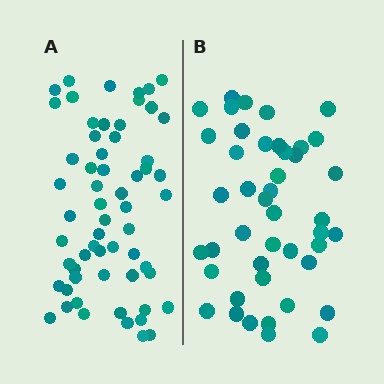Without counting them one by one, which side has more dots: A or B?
Region A (the left region) has more dots.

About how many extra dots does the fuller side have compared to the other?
Region A has approximately 15 more dots than region B.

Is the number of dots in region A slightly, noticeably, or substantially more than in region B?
Region A has noticeably more, but not dramatically so. The ratio is roughly 1.4 to 1.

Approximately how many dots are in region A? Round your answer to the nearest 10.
About 60 dots.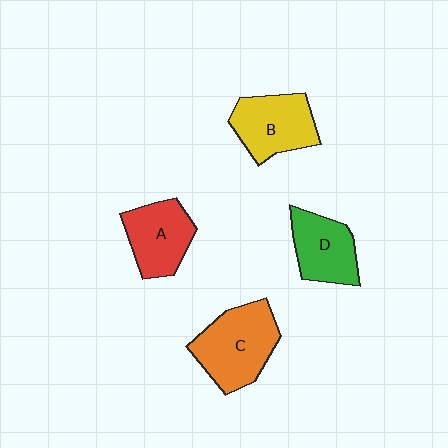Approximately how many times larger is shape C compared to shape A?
Approximately 1.3 times.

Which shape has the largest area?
Shape C (orange).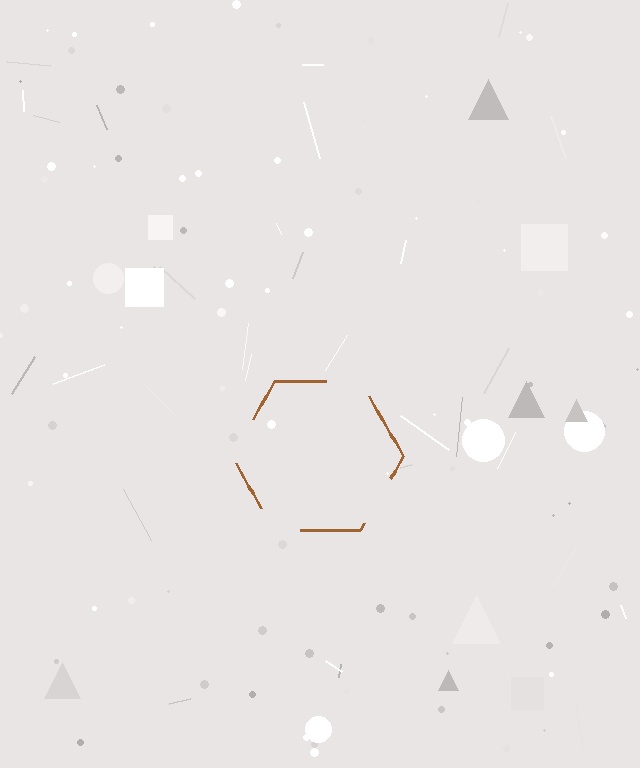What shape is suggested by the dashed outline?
The dashed outline suggests a hexagon.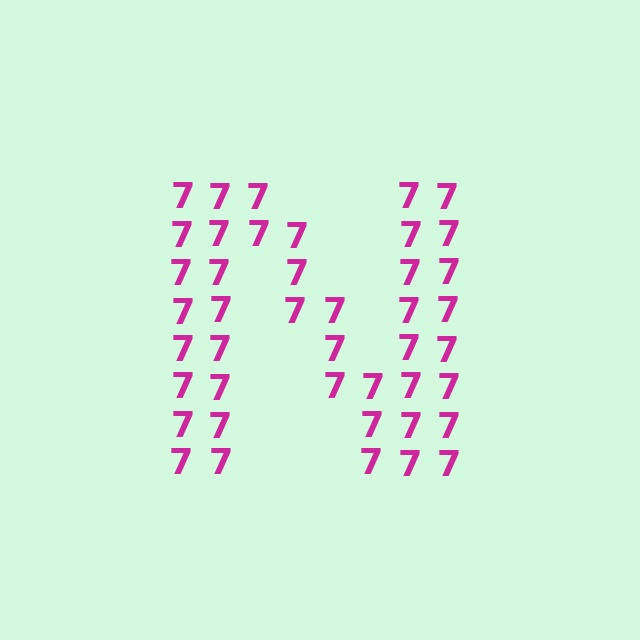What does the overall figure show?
The overall figure shows the letter N.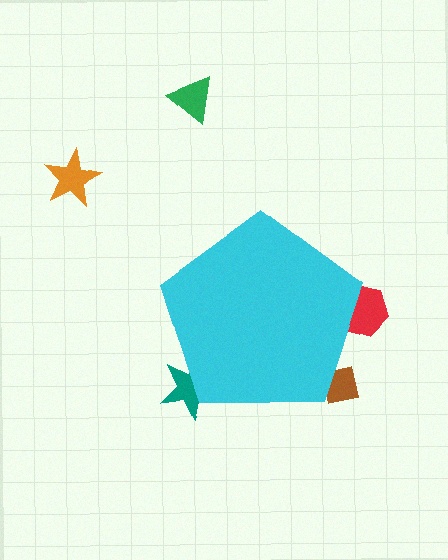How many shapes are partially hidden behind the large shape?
3 shapes are partially hidden.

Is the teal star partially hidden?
Yes, the teal star is partially hidden behind the cyan pentagon.